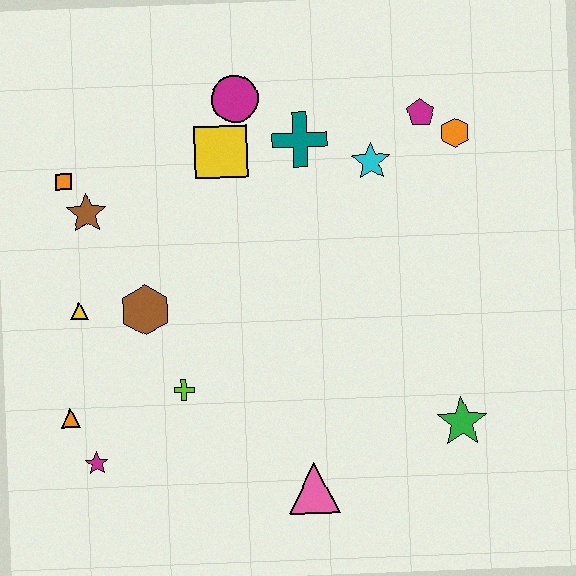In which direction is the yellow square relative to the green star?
The yellow square is above the green star.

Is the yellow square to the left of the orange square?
No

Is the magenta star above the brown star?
No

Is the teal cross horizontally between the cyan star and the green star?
No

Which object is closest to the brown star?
The orange square is closest to the brown star.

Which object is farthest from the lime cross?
The orange hexagon is farthest from the lime cross.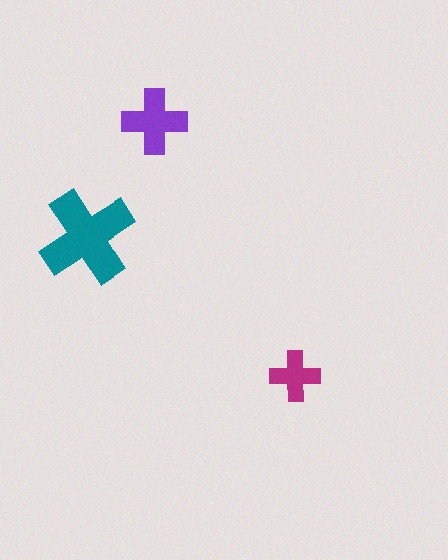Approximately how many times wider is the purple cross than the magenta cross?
About 1.5 times wider.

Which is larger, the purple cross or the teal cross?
The teal one.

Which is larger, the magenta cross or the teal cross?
The teal one.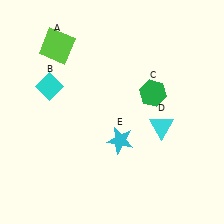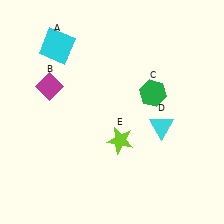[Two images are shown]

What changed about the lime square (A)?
In Image 1, A is lime. In Image 2, it changed to cyan.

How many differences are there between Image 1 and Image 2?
There are 3 differences between the two images.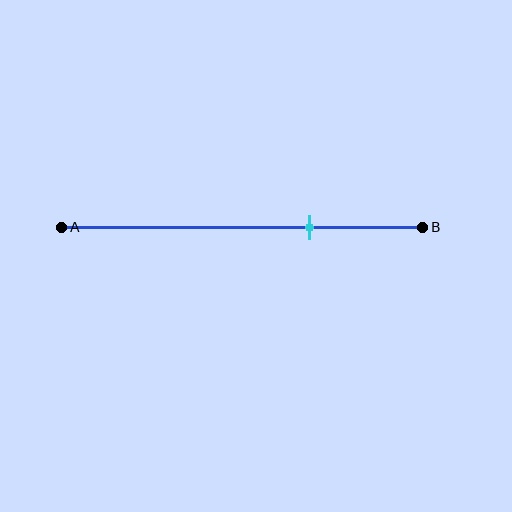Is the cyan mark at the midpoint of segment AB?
No, the mark is at about 70% from A, not at the 50% midpoint.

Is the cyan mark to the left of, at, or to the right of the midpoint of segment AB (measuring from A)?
The cyan mark is to the right of the midpoint of segment AB.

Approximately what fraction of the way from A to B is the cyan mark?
The cyan mark is approximately 70% of the way from A to B.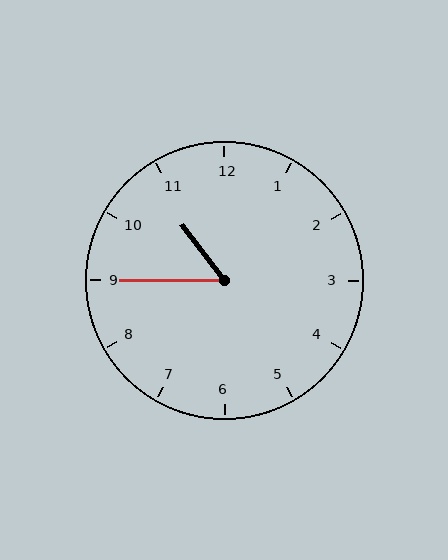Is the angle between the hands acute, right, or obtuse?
It is acute.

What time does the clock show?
10:45.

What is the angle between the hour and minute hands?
Approximately 52 degrees.